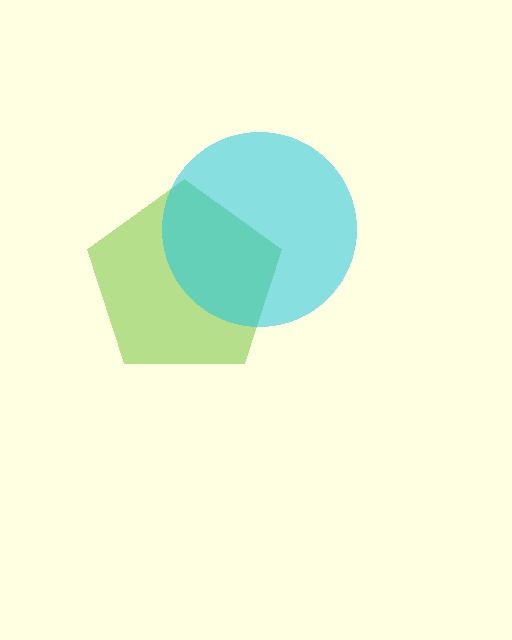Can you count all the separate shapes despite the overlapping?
Yes, there are 2 separate shapes.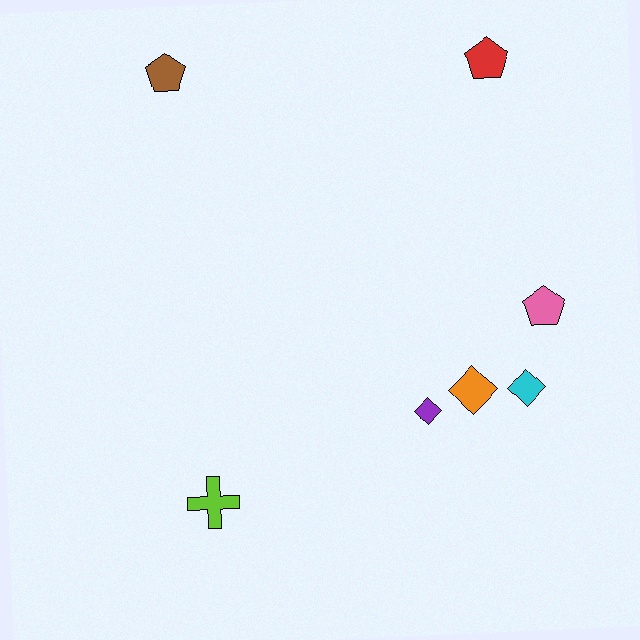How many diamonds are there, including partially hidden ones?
There are 3 diamonds.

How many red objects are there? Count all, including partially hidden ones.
There is 1 red object.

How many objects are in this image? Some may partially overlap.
There are 7 objects.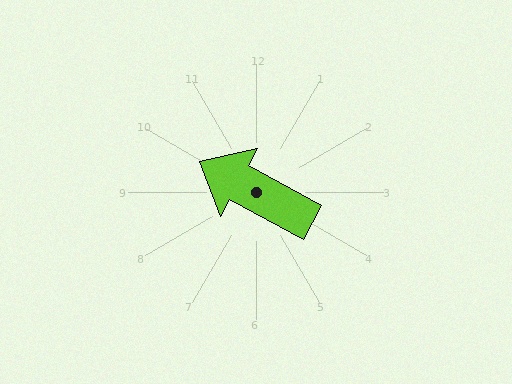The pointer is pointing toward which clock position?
Roughly 10 o'clock.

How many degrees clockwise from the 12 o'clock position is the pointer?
Approximately 299 degrees.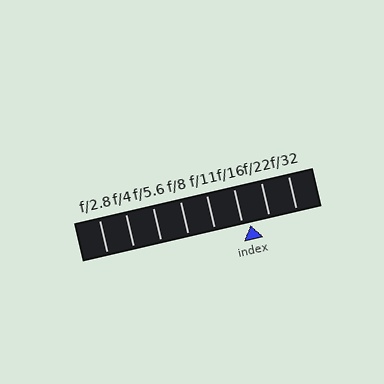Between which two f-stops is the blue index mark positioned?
The index mark is between f/16 and f/22.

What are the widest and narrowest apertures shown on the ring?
The widest aperture shown is f/2.8 and the narrowest is f/32.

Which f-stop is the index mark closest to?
The index mark is closest to f/16.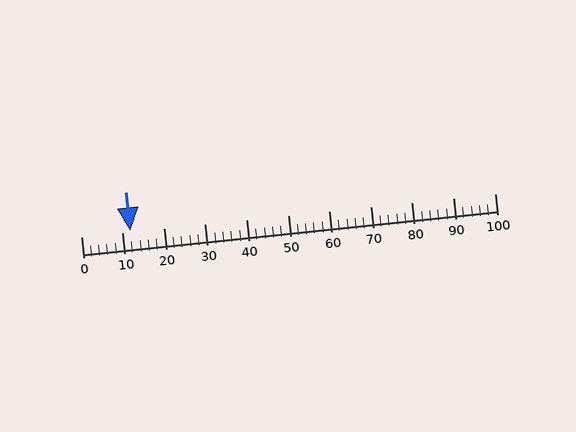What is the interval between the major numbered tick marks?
The major tick marks are spaced 10 units apart.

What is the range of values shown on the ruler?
The ruler shows values from 0 to 100.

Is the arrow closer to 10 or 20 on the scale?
The arrow is closer to 10.